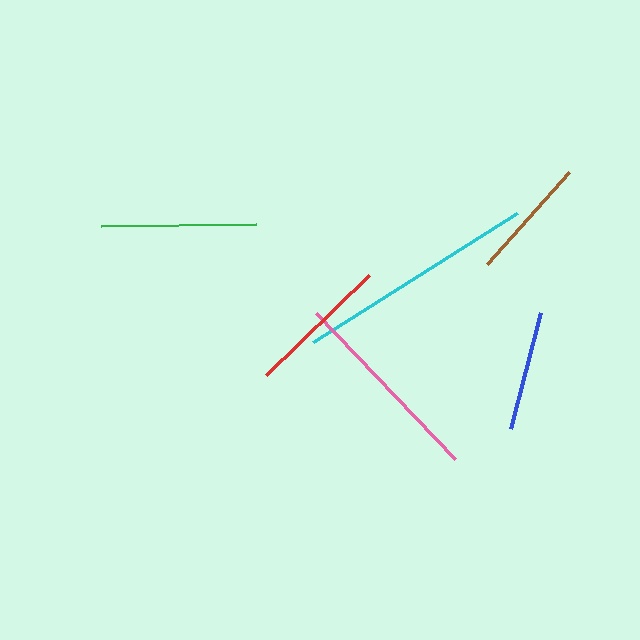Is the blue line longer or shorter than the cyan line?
The cyan line is longer than the blue line.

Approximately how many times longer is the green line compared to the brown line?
The green line is approximately 1.3 times the length of the brown line.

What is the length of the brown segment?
The brown segment is approximately 123 pixels long.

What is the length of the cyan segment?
The cyan segment is approximately 241 pixels long.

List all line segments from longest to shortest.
From longest to shortest: cyan, pink, green, red, brown, blue.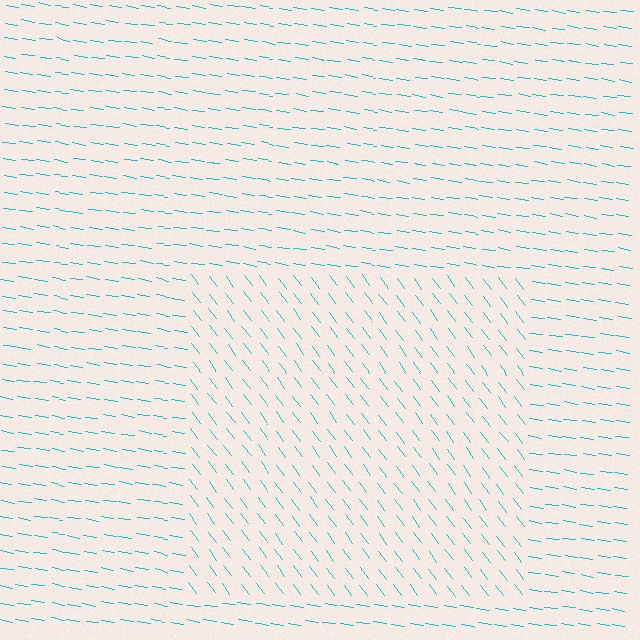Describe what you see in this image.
The image is filled with small cyan line segments. A rectangle region in the image has lines oriented differently from the surrounding lines, creating a visible texture boundary.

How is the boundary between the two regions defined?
The boundary is defined purely by a change in line orientation (approximately 45 degrees difference). All lines are the same color and thickness.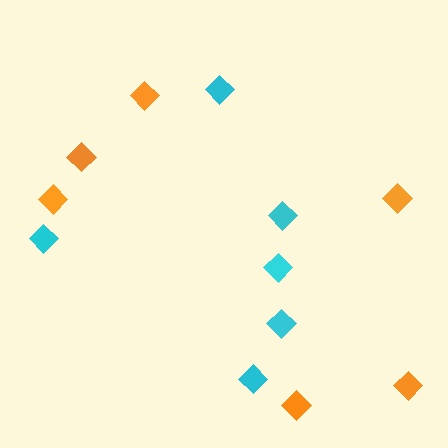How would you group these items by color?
There are 2 groups: one group of cyan diamonds (6) and one group of orange diamonds (6).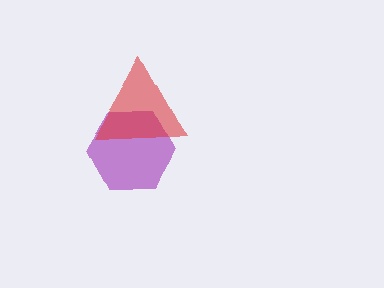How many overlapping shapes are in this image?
There are 2 overlapping shapes in the image.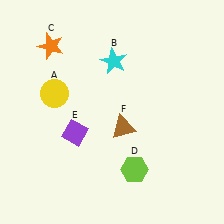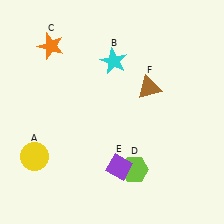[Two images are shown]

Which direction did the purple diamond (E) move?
The purple diamond (E) moved right.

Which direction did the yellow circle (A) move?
The yellow circle (A) moved down.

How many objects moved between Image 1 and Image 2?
3 objects moved between the two images.